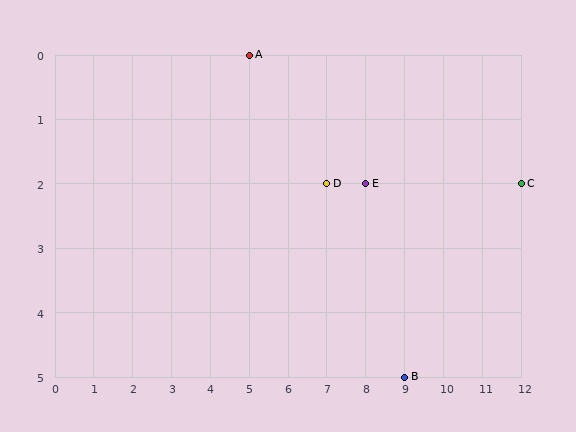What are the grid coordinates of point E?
Point E is at grid coordinates (8, 2).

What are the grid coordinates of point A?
Point A is at grid coordinates (5, 0).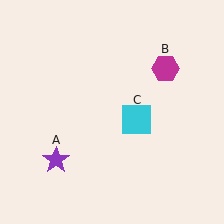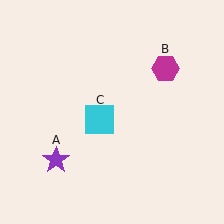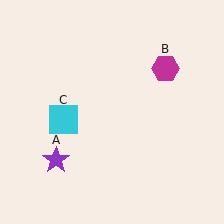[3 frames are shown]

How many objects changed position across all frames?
1 object changed position: cyan square (object C).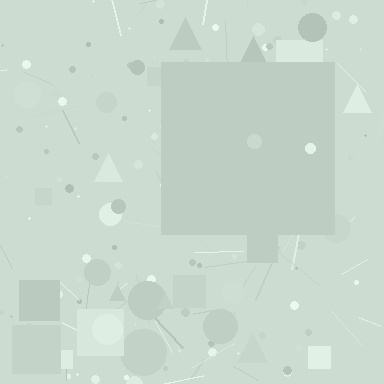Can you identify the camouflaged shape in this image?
The camouflaged shape is a square.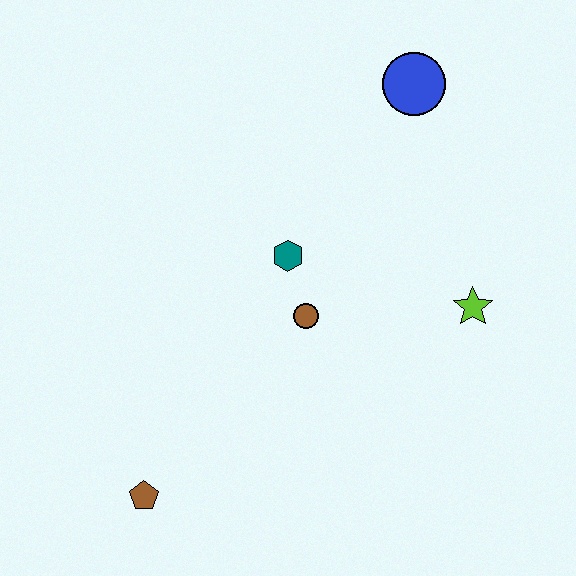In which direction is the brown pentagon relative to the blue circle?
The brown pentagon is below the blue circle.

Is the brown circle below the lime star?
Yes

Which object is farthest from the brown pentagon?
The blue circle is farthest from the brown pentagon.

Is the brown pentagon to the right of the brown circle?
No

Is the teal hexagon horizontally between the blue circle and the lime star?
No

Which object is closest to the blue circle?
The teal hexagon is closest to the blue circle.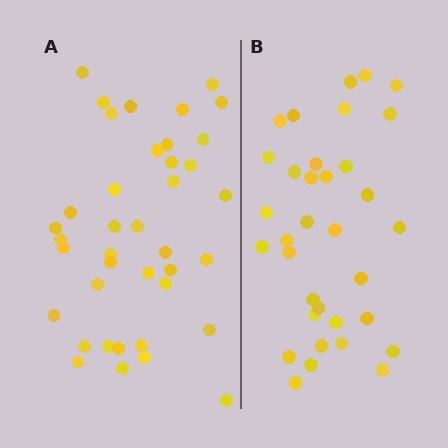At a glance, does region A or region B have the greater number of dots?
Region A (the left region) has more dots.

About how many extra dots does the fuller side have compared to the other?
Region A has about 5 more dots than region B.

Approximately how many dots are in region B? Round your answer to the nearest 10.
About 30 dots. (The exact count is 34, which rounds to 30.)